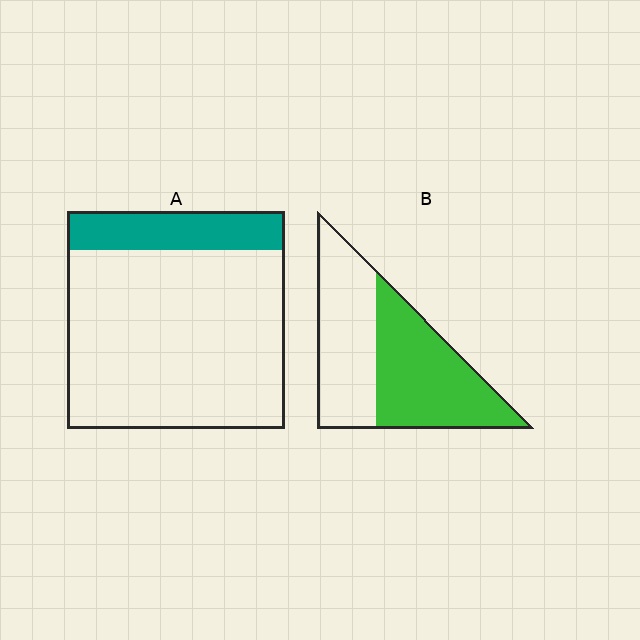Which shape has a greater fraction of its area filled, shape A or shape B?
Shape B.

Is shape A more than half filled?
No.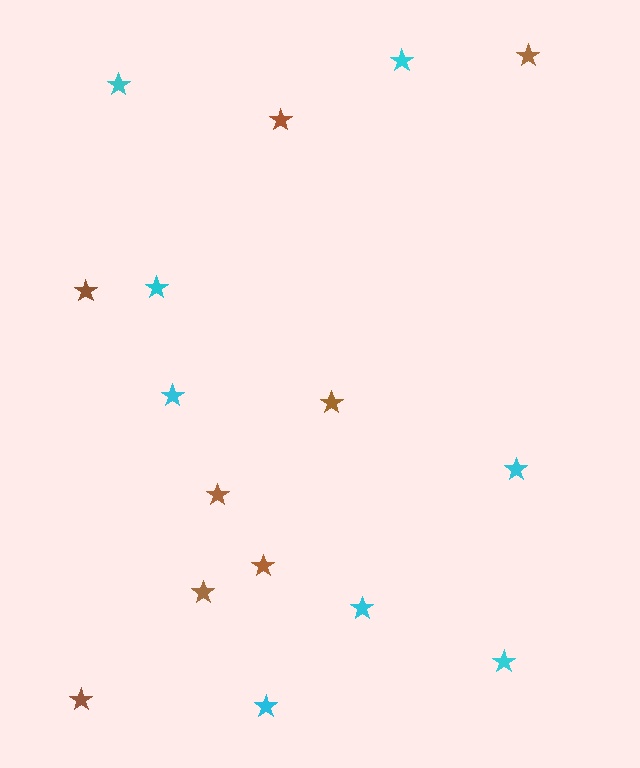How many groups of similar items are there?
There are 2 groups: one group of brown stars (8) and one group of cyan stars (8).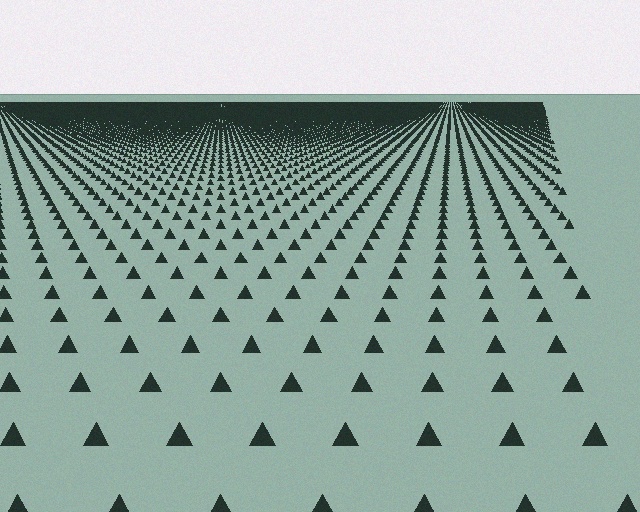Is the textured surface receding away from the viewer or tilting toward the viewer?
The surface is receding away from the viewer. Texture elements get smaller and denser toward the top.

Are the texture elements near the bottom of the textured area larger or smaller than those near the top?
Larger. Near the bottom, elements are closer to the viewer and appear at a bigger on-screen size.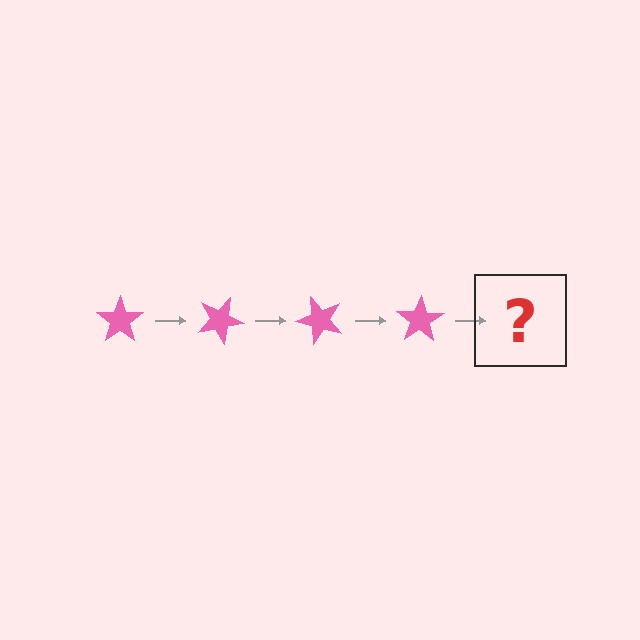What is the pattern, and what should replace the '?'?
The pattern is that the star rotates 25 degrees each step. The '?' should be a pink star rotated 100 degrees.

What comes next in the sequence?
The next element should be a pink star rotated 100 degrees.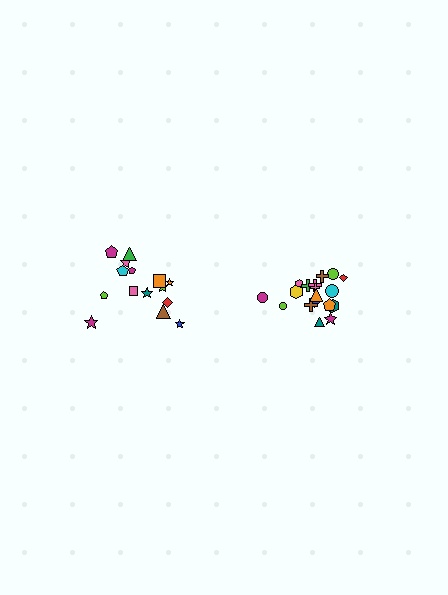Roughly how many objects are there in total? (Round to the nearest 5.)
Roughly 35 objects in total.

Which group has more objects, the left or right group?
The right group.